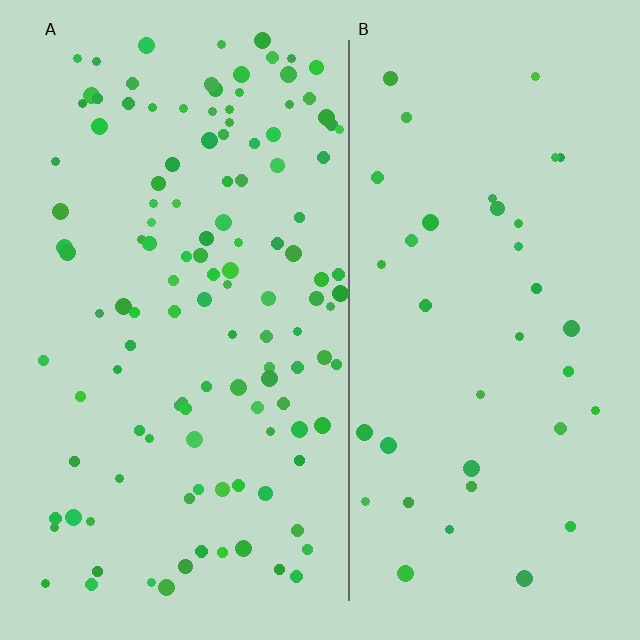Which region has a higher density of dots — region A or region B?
A (the left).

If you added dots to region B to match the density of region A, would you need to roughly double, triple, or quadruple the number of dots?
Approximately triple.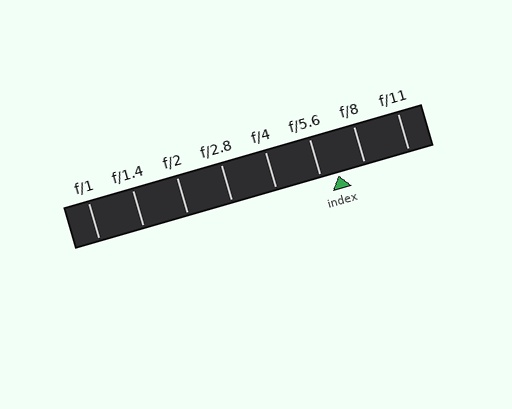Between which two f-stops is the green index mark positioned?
The index mark is between f/5.6 and f/8.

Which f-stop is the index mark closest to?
The index mark is closest to f/5.6.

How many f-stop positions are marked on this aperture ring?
There are 8 f-stop positions marked.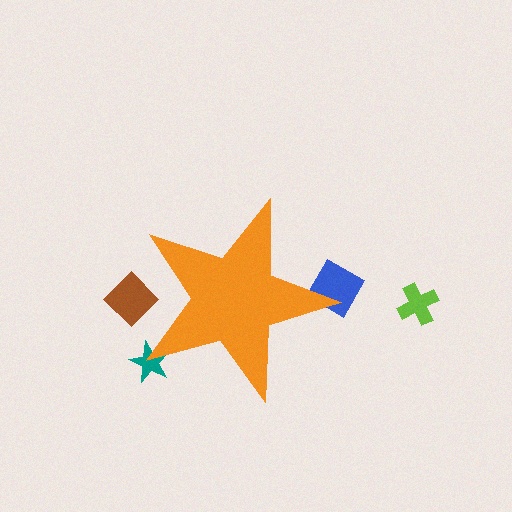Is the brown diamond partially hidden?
Yes, the brown diamond is partially hidden behind the orange star.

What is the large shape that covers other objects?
An orange star.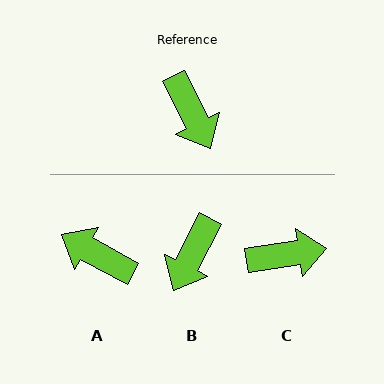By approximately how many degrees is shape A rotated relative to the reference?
Approximately 146 degrees clockwise.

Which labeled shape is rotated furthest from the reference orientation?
A, about 146 degrees away.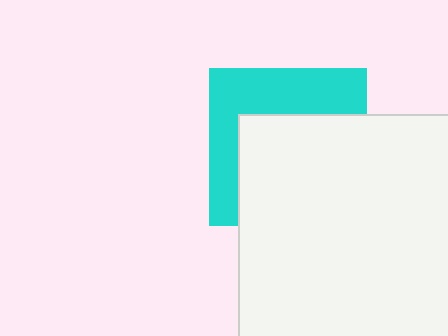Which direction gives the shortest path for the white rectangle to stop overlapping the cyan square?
Moving down gives the shortest separation.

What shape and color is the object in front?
The object in front is a white rectangle.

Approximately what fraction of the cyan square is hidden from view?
Roughly 58% of the cyan square is hidden behind the white rectangle.